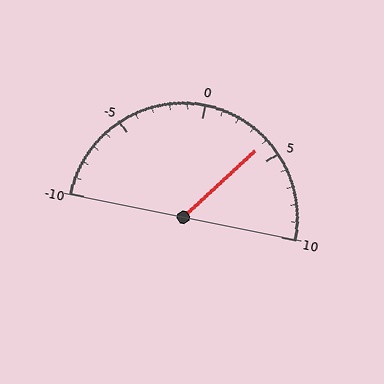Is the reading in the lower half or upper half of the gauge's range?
The reading is in the upper half of the range (-10 to 10).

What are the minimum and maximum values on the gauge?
The gauge ranges from -10 to 10.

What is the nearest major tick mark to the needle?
The nearest major tick mark is 5.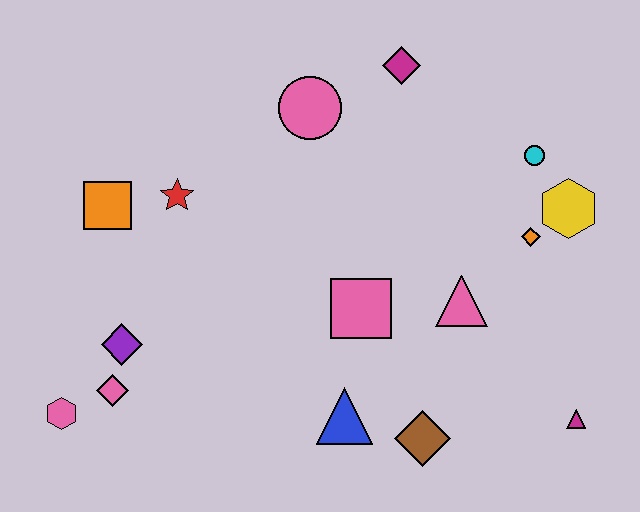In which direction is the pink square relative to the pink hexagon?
The pink square is to the right of the pink hexagon.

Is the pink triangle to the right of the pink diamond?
Yes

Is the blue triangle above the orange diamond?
No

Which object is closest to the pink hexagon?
The pink diamond is closest to the pink hexagon.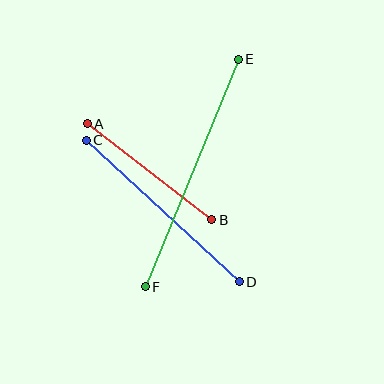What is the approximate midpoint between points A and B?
The midpoint is at approximately (149, 172) pixels.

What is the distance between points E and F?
The distance is approximately 246 pixels.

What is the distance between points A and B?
The distance is approximately 157 pixels.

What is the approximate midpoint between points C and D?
The midpoint is at approximately (163, 211) pixels.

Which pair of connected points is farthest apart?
Points E and F are farthest apart.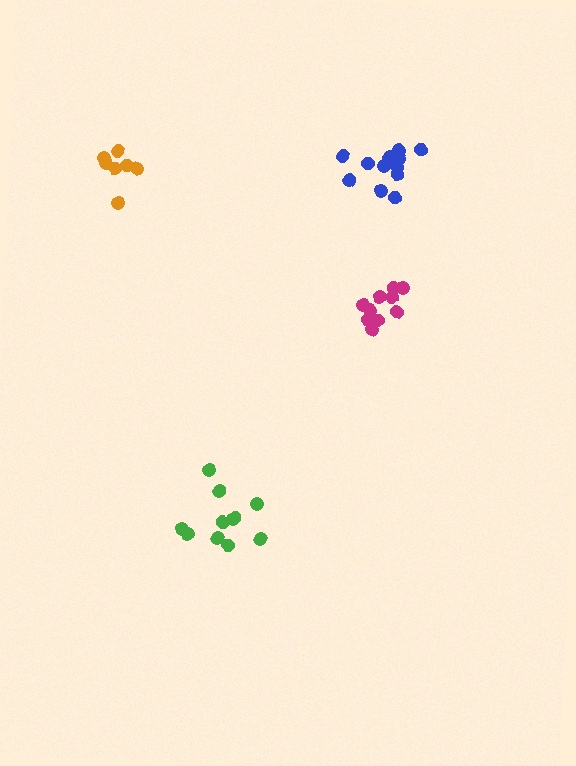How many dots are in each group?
Group 1: 11 dots, Group 2: 12 dots, Group 3: 10 dots, Group 4: 7 dots (40 total).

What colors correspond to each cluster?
The clusters are colored: green, blue, magenta, orange.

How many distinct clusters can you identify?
There are 4 distinct clusters.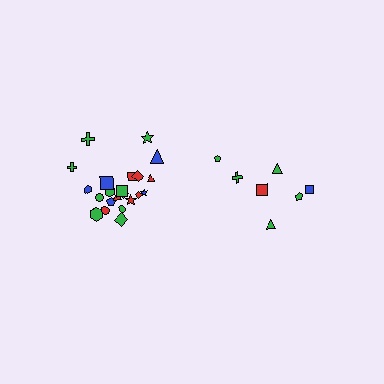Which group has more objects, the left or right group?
The left group.